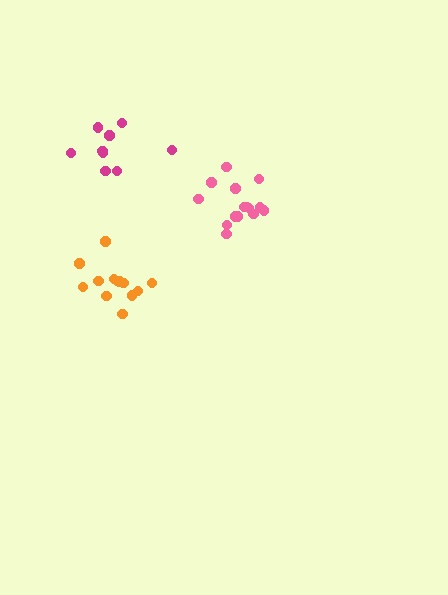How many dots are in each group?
Group 1: 15 dots, Group 2: 13 dots, Group 3: 9 dots (37 total).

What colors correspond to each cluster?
The clusters are colored: pink, orange, magenta.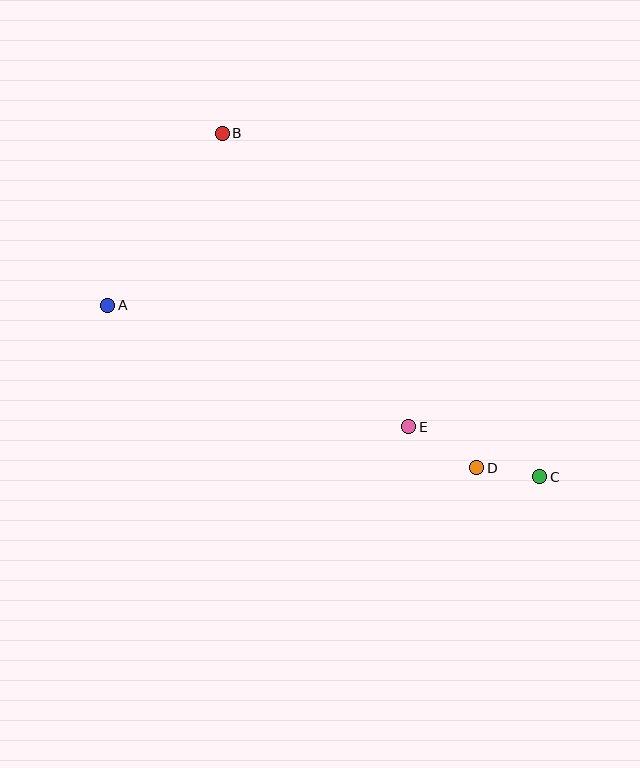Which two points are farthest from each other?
Points B and C are farthest from each other.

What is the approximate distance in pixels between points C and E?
The distance between C and E is approximately 141 pixels.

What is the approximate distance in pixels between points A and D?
The distance between A and D is approximately 403 pixels.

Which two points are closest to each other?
Points C and D are closest to each other.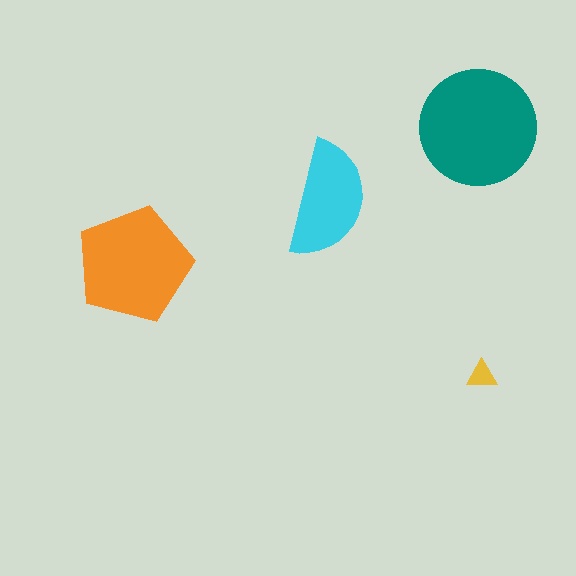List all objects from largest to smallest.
The teal circle, the orange pentagon, the cyan semicircle, the yellow triangle.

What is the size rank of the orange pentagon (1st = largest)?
2nd.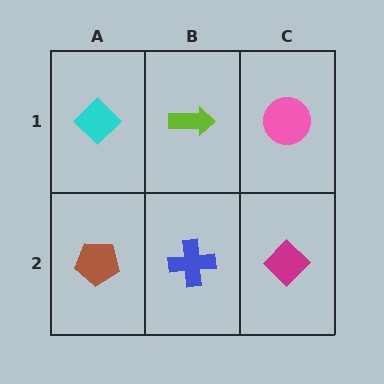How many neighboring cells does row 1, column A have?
2.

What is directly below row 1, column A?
A brown pentagon.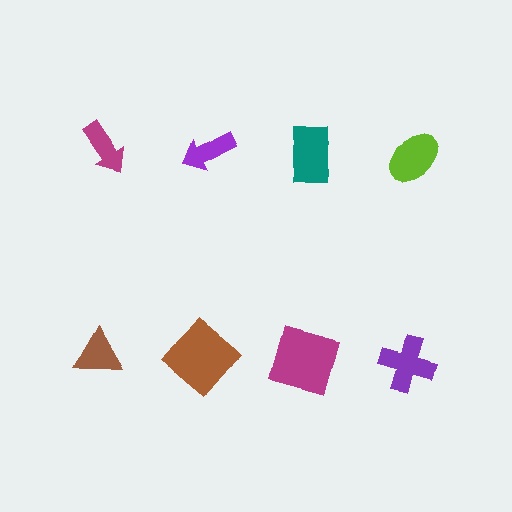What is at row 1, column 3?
A teal rectangle.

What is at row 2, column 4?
A purple cross.